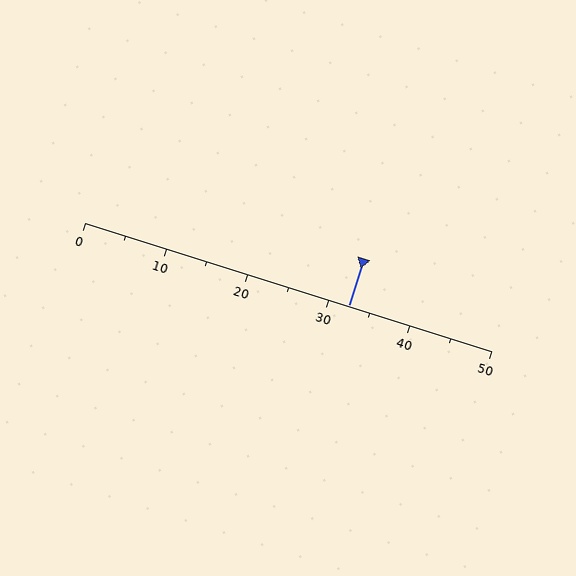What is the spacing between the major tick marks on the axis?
The major ticks are spaced 10 apart.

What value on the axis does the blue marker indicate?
The marker indicates approximately 32.5.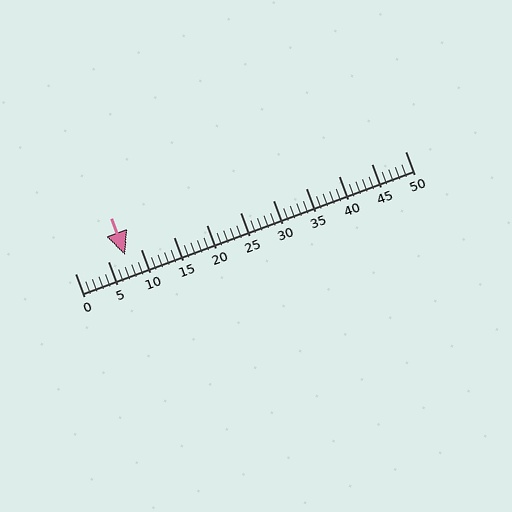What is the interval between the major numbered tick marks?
The major tick marks are spaced 5 units apart.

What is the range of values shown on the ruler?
The ruler shows values from 0 to 50.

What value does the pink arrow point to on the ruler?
The pink arrow points to approximately 8.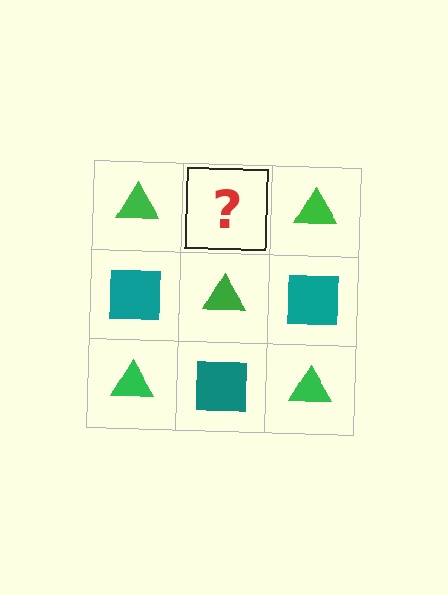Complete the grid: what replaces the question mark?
The question mark should be replaced with a teal square.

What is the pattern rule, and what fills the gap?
The rule is that it alternates green triangle and teal square in a checkerboard pattern. The gap should be filled with a teal square.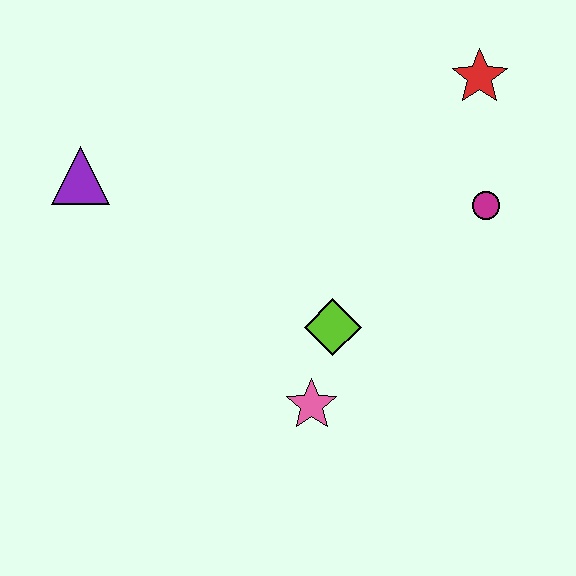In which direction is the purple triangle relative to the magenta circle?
The purple triangle is to the left of the magenta circle.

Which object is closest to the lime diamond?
The pink star is closest to the lime diamond.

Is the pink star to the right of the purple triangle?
Yes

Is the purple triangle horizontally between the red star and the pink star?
No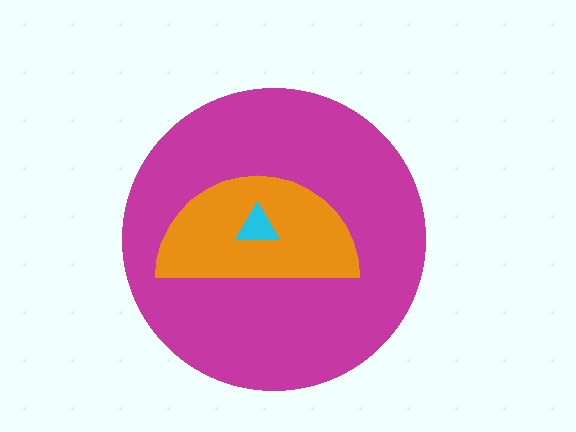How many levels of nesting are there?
3.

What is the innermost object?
The cyan triangle.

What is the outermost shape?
The magenta circle.